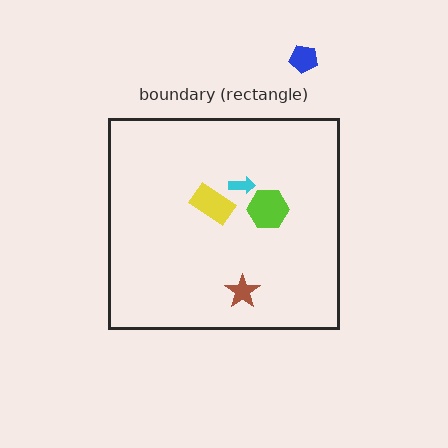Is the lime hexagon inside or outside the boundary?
Inside.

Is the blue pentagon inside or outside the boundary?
Outside.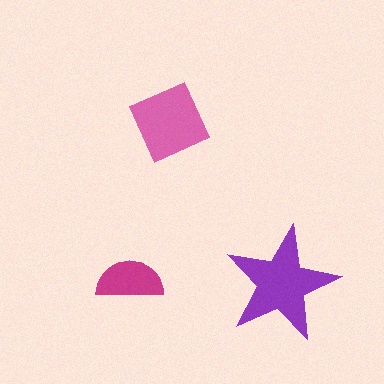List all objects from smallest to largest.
The magenta semicircle, the pink diamond, the purple star.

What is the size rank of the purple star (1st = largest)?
1st.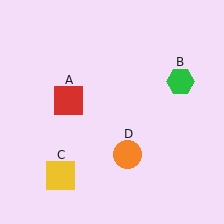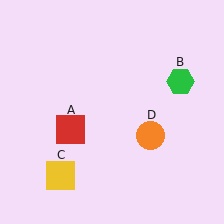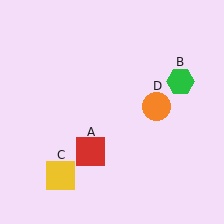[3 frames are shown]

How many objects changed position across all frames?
2 objects changed position: red square (object A), orange circle (object D).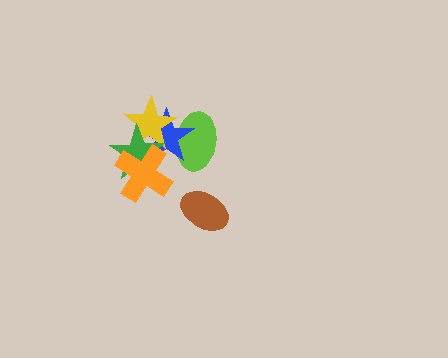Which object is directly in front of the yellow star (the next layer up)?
The green star is directly in front of the yellow star.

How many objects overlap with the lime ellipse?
2 objects overlap with the lime ellipse.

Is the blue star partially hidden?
Yes, it is partially covered by another shape.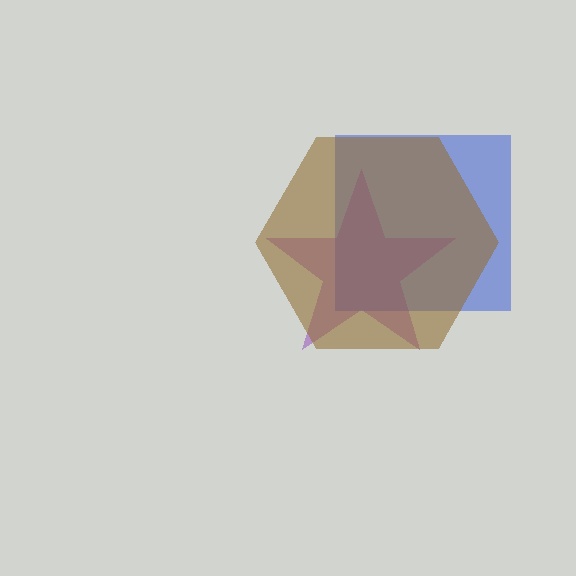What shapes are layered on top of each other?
The layered shapes are: a blue square, a purple star, a brown hexagon.